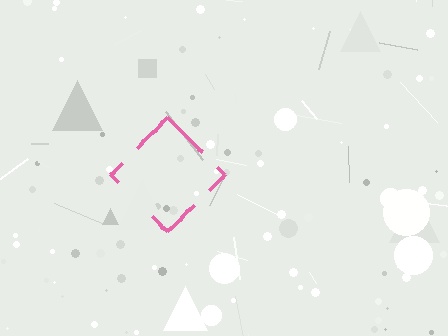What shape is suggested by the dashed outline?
The dashed outline suggests a diamond.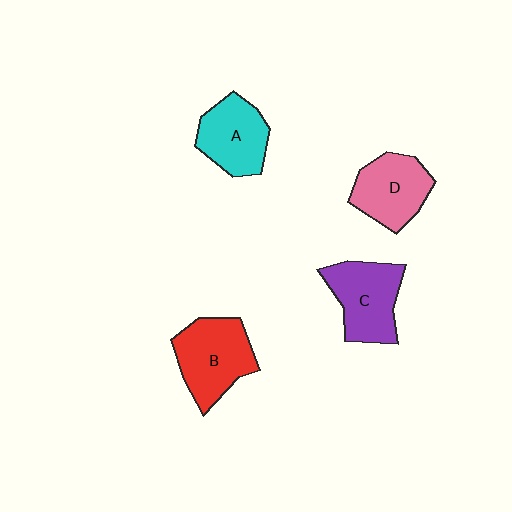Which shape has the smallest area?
Shape A (cyan).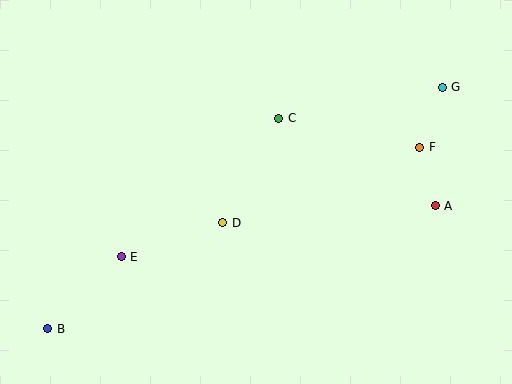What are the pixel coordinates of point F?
Point F is at (420, 147).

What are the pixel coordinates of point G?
Point G is at (442, 87).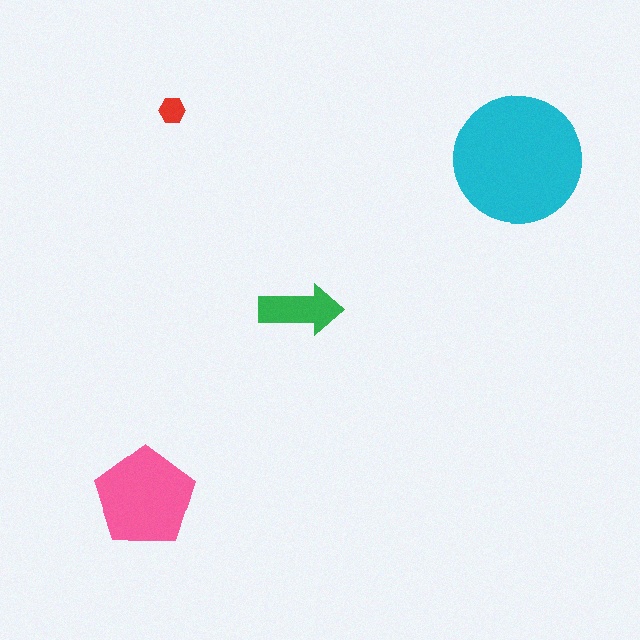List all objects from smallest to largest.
The red hexagon, the green arrow, the pink pentagon, the cyan circle.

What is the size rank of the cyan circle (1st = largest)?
1st.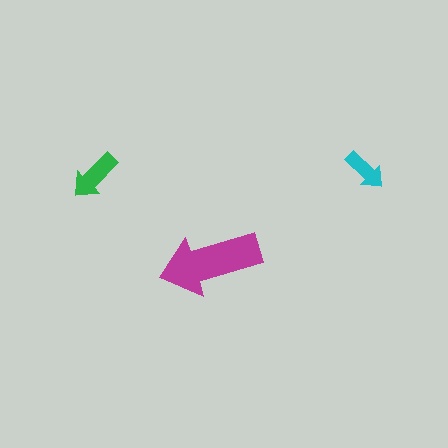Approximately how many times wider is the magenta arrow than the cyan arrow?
About 2.5 times wider.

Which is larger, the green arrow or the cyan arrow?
The green one.